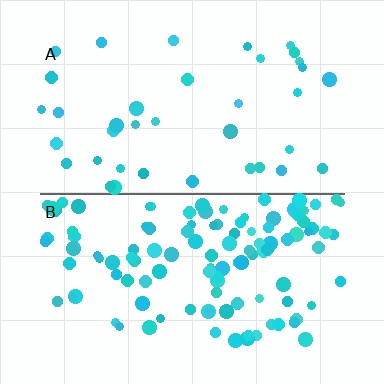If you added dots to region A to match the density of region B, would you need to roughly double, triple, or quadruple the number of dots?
Approximately triple.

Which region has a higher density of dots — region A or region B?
B (the bottom).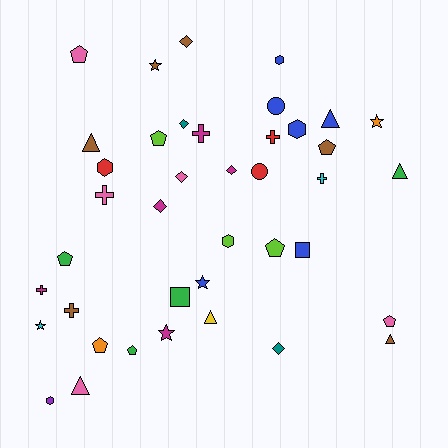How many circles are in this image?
There are 2 circles.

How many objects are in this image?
There are 40 objects.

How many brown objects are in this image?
There are 6 brown objects.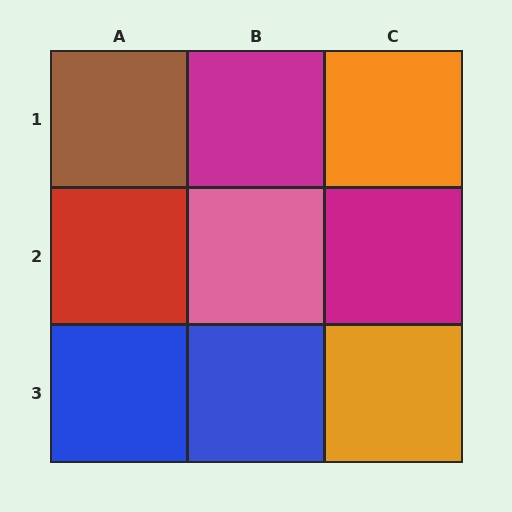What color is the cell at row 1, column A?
Brown.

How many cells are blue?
2 cells are blue.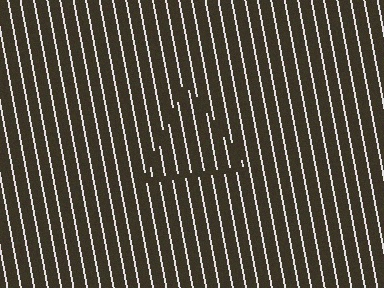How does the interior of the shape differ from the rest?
The interior of the shape contains the same grating, shifted by half a period — the contour is defined by the phase discontinuity where line-ends from the inner and outer gratings abut.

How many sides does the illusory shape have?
3 sides — the line-ends trace a triangle.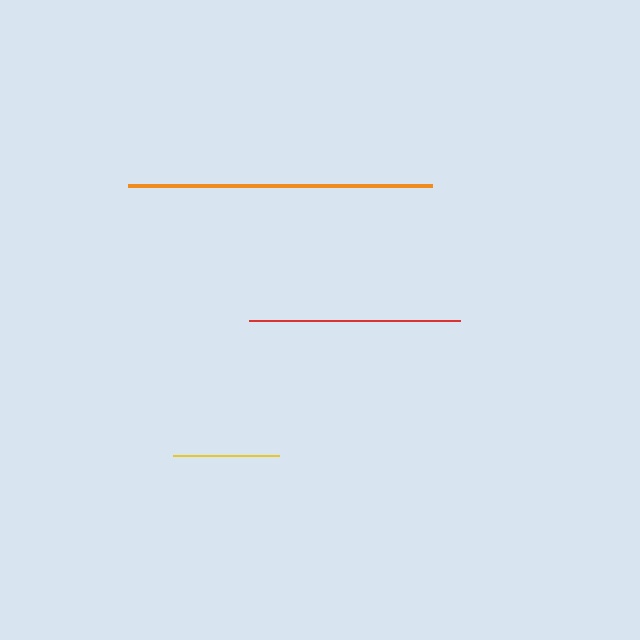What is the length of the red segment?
The red segment is approximately 211 pixels long.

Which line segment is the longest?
The orange line is the longest at approximately 304 pixels.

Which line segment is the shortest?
The yellow line is the shortest at approximately 107 pixels.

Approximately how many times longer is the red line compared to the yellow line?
The red line is approximately 2.0 times the length of the yellow line.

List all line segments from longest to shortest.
From longest to shortest: orange, red, yellow.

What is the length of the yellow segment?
The yellow segment is approximately 107 pixels long.